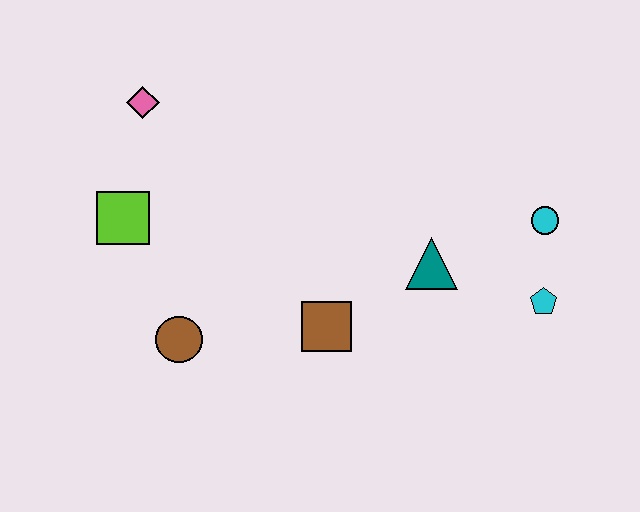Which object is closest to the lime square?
The pink diamond is closest to the lime square.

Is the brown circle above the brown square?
No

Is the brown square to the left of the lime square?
No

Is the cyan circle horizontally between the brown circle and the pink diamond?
No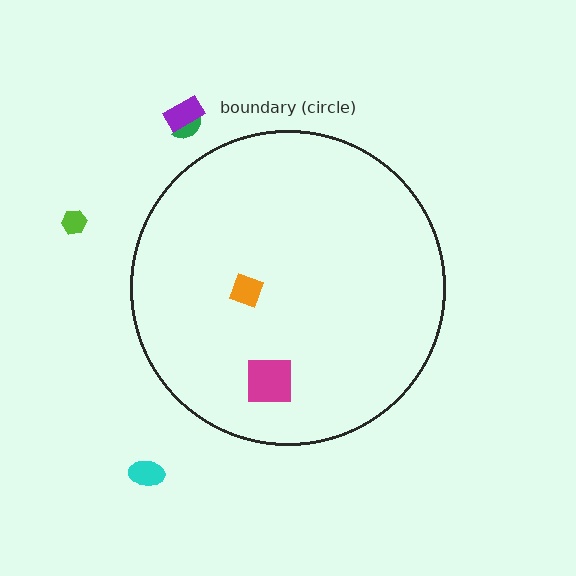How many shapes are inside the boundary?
2 inside, 4 outside.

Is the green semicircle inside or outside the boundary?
Outside.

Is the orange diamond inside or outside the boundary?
Inside.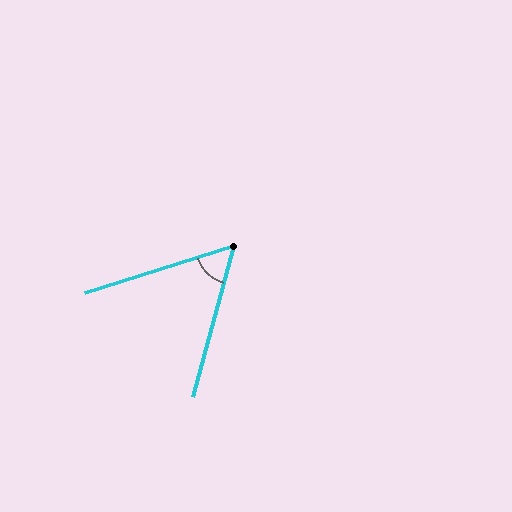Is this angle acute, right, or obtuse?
It is acute.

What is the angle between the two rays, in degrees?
Approximately 57 degrees.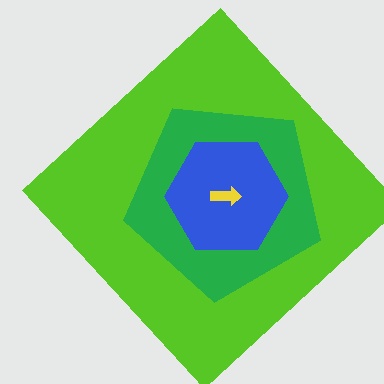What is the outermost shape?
The lime diamond.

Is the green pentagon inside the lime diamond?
Yes.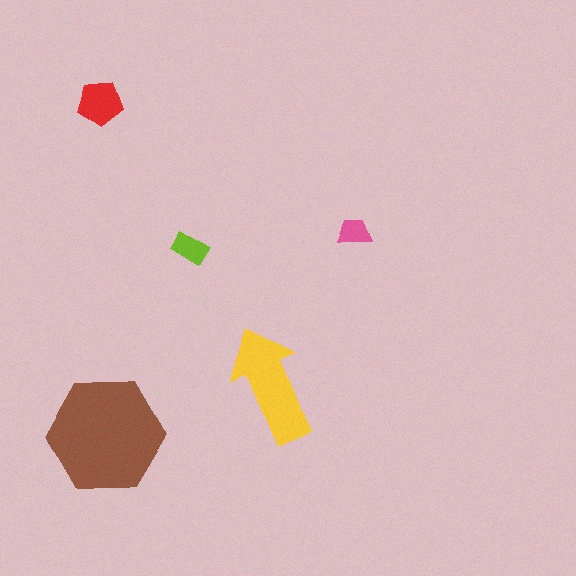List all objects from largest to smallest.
The brown hexagon, the yellow arrow, the red pentagon, the lime rectangle, the pink trapezoid.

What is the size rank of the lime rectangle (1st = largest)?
4th.